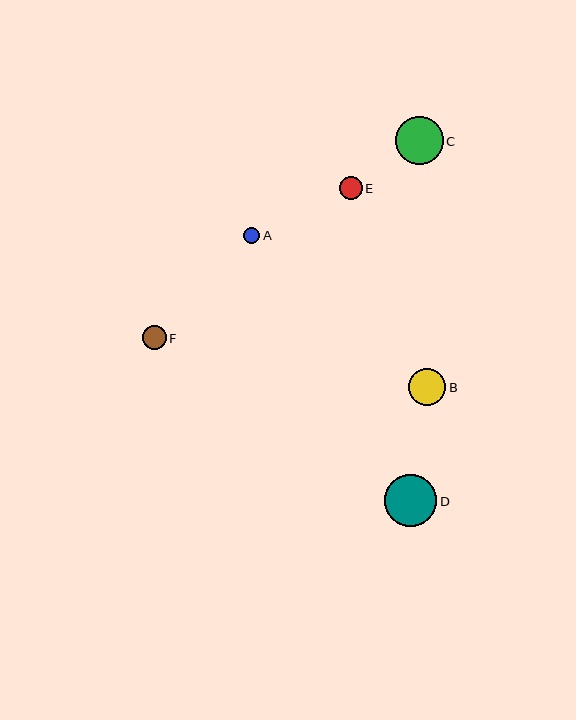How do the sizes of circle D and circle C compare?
Circle D and circle C are approximately the same size.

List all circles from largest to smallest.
From largest to smallest: D, C, B, F, E, A.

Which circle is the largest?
Circle D is the largest with a size of approximately 52 pixels.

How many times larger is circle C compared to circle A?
Circle C is approximately 3.0 times the size of circle A.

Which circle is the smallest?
Circle A is the smallest with a size of approximately 16 pixels.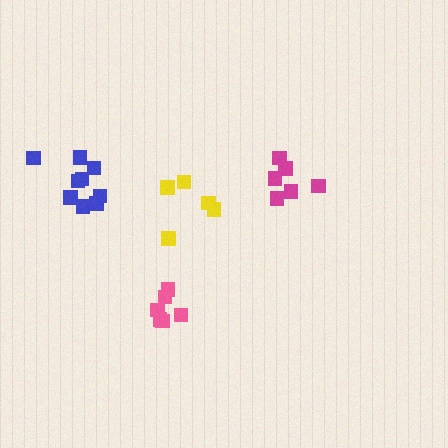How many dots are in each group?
Group 1: 6 dots, Group 2: 9 dots, Group 3: 6 dots, Group 4: 5 dots (26 total).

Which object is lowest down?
The pink cluster is bottommost.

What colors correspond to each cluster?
The clusters are colored: magenta, blue, pink, yellow.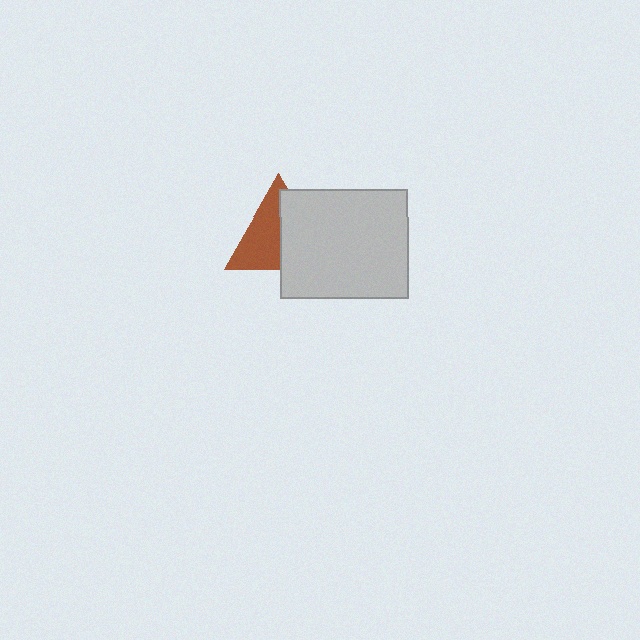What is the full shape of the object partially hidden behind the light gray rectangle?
The partially hidden object is a brown triangle.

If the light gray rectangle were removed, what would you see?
You would see the complete brown triangle.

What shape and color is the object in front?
The object in front is a light gray rectangle.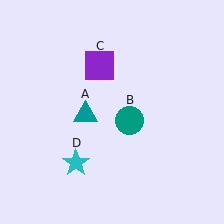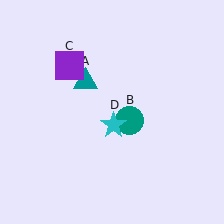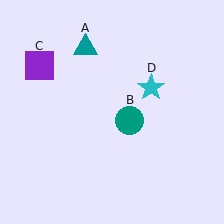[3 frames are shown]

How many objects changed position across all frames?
3 objects changed position: teal triangle (object A), purple square (object C), cyan star (object D).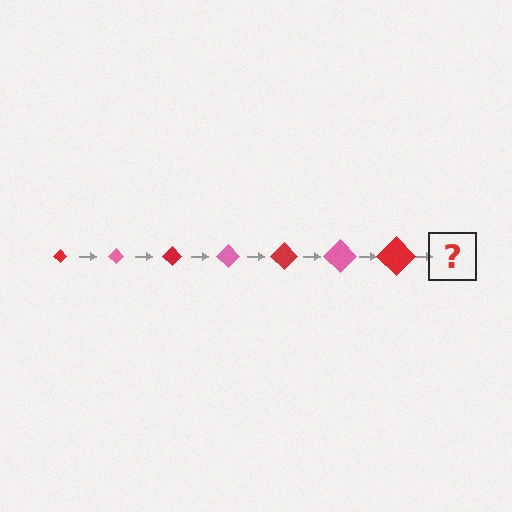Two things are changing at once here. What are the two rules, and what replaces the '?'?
The two rules are that the diamond grows larger each step and the color cycles through red and pink. The '?' should be a pink diamond, larger than the previous one.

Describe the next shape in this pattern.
It should be a pink diamond, larger than the previous one.